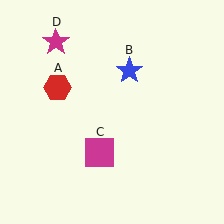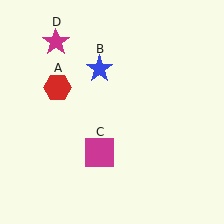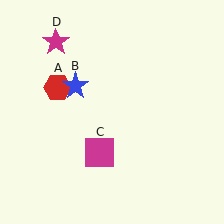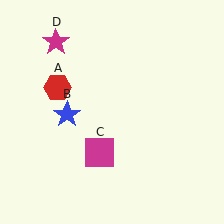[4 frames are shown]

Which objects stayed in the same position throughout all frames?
Red hexagon (object A) and magenta square (object C) and magenta star (object D) remained stationary.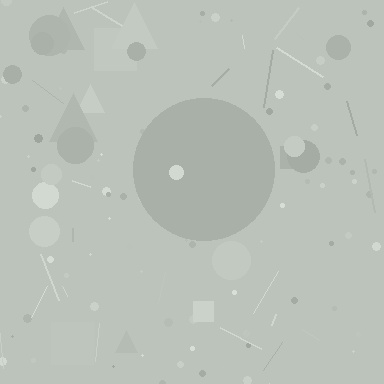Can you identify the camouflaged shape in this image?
The camouflaged shape is a circle.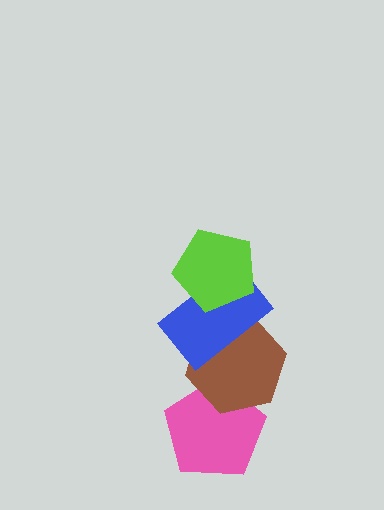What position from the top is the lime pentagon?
The lime pentagon is 1st from the top.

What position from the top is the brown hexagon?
The brown hexagon is 3rd from the top.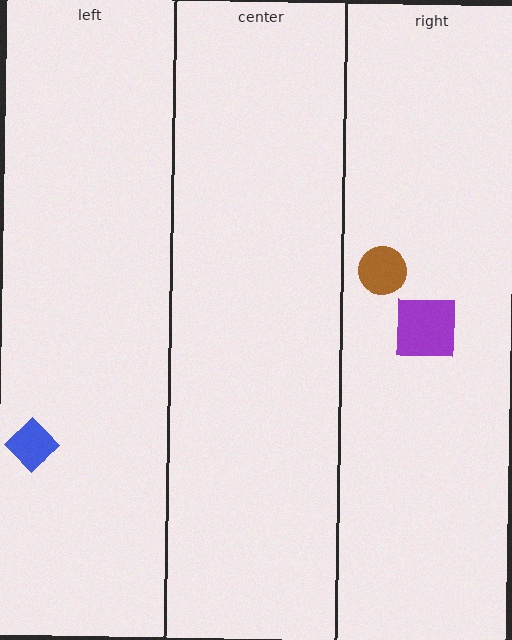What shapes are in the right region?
The purple square, the brown circle.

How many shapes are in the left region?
1.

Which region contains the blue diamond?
The left region.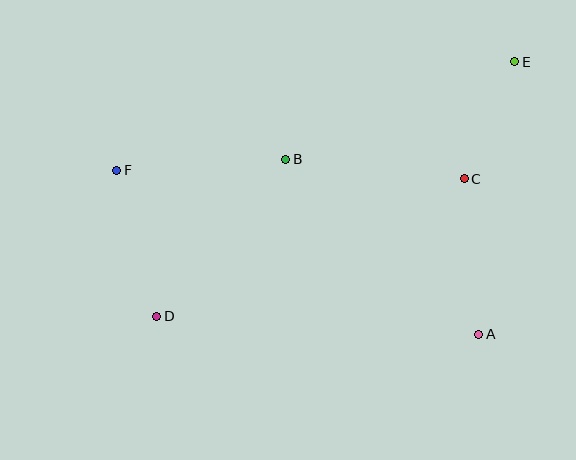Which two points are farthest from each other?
Points D and E are farthest from each other.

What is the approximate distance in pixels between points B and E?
The distance between B and E is approximately 249 pixels.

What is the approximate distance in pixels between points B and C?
The distance between B and C is approximately 180 pixels.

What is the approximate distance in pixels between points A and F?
The distance between A and F is approximately 398 pixels.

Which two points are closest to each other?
Points C and E are closest to each other.